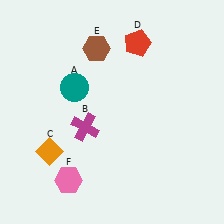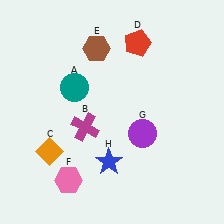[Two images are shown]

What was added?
A purple circle (G), a blue star (H) were added in Image 2.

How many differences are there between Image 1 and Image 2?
There are 2 differences between the two images.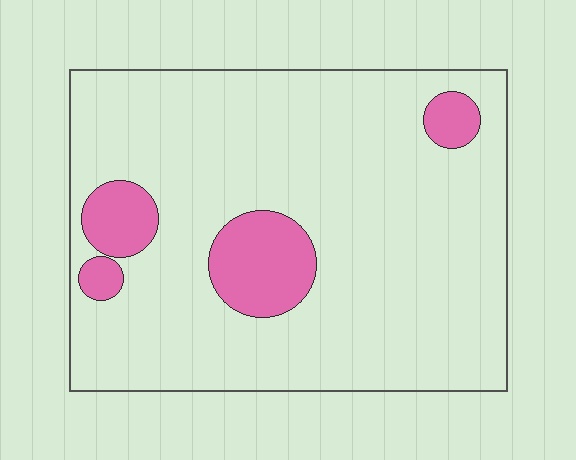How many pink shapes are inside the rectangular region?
4.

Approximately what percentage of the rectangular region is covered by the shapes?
Approximately 15%.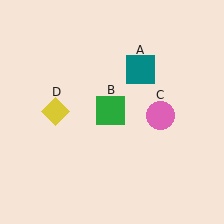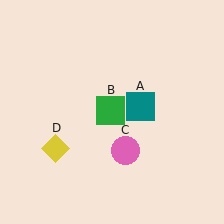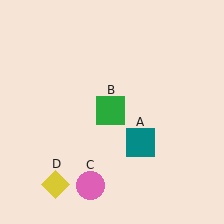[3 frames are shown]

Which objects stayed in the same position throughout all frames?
Green square (object B) remained stationary.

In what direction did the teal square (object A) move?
The teal square (object A) moved down.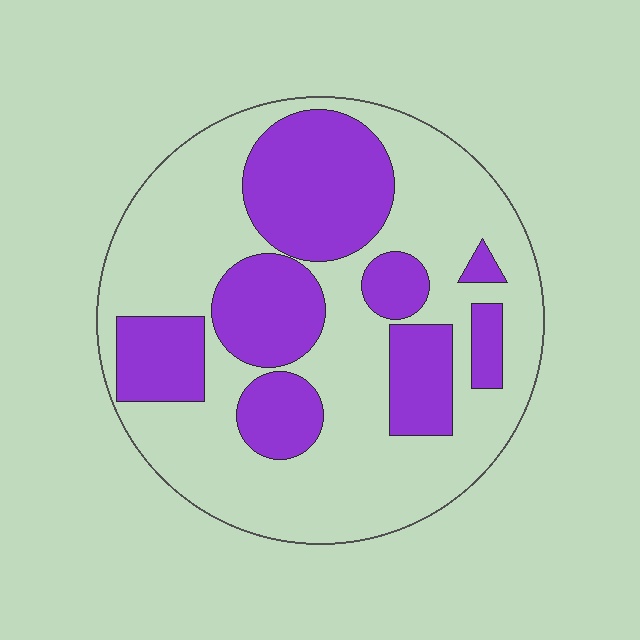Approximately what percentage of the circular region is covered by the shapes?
Approximately 35%.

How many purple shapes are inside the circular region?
8.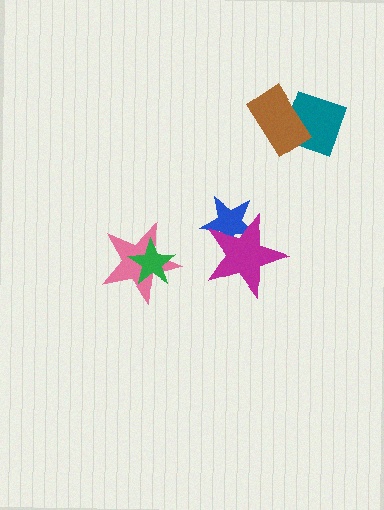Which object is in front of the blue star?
The magenta star is in front of the blue star.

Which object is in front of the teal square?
The brown rectangle is in front of the teal square.